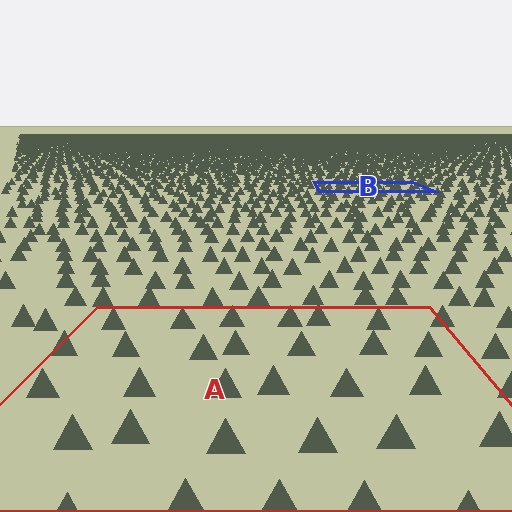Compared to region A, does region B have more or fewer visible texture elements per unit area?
Region B has more texture elements per unit area — they are packed more densely because it is farther away.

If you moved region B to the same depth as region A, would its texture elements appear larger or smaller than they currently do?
They would appear larger. At a closer depth, the same texture elements are projected at a bigger on-screen size.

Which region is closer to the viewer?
Region A is closer. The texture elements there are larger and more spread out.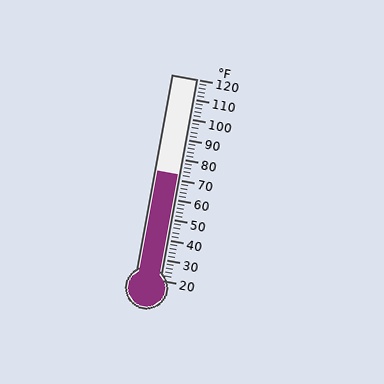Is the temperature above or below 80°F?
The temperature is below 80°F.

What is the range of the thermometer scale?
The thermometer scale ranges from 20°F to 120°F.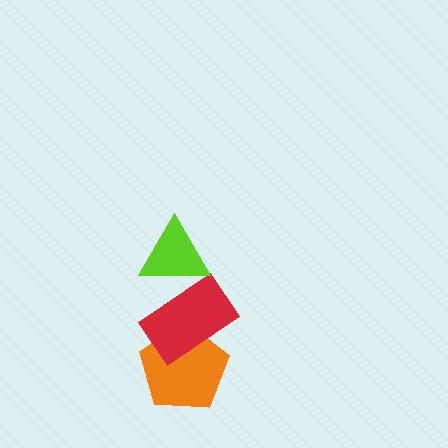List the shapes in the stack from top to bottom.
From top to bottom: the lime triangle, the red rectangle, the orange pentagon.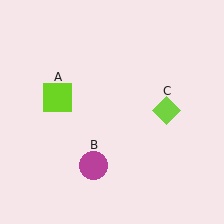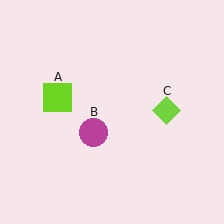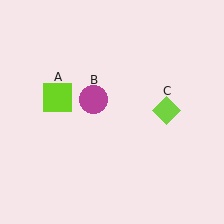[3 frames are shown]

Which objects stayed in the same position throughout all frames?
Lime square (object A) and lime diamond (object C) remained stationary.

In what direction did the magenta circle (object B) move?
The magenta circle (object B) moved up.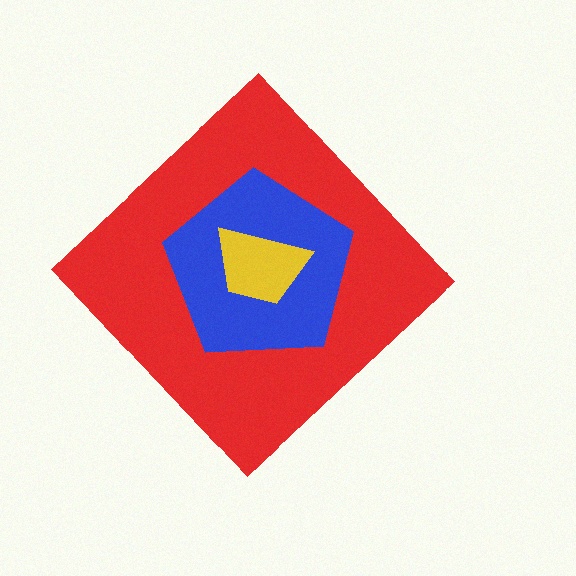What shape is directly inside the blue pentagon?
The yellow trapezoid.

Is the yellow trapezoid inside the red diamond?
Yes.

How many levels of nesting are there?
3.